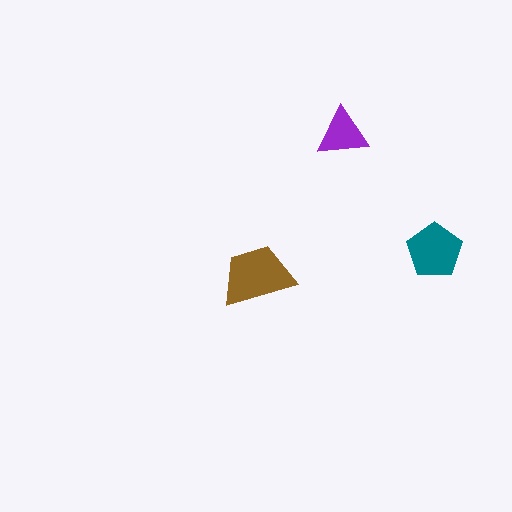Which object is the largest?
The brown trapezoid.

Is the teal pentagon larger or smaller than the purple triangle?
Larger.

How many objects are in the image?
There are 3 objects in the image.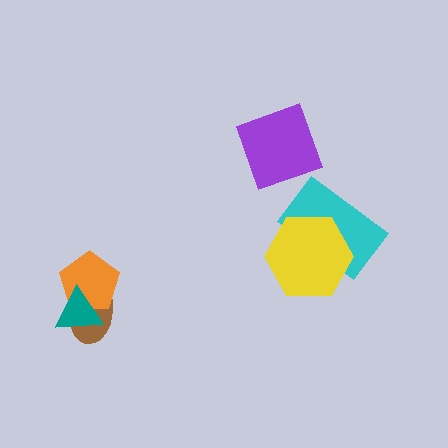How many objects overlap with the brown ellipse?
2 objects overlap with the brown ellipse.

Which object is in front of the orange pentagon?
The teal triangle is in front of the orange pentagon.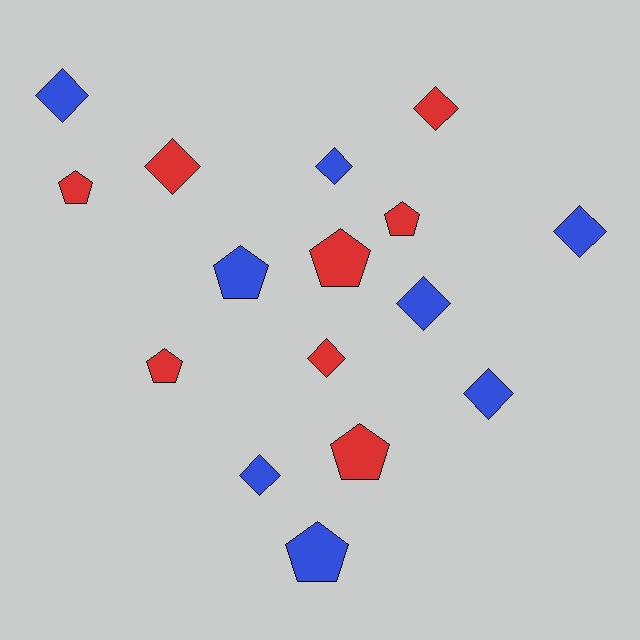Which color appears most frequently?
Blue, with 8 objects.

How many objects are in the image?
There are 16 objects.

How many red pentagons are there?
There are 5 red pentagons.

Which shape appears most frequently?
Diamond, with 9 objects.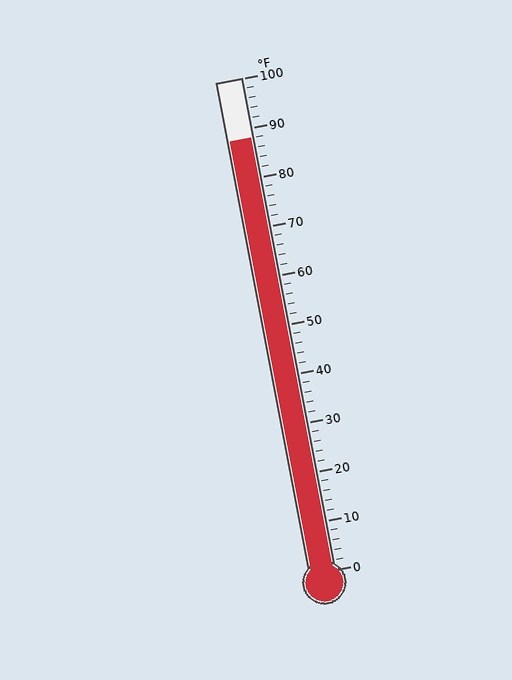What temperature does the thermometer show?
The thermometer shows approximately 88°F.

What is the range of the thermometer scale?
The thermometer scale ranges from 0°F to 100°F.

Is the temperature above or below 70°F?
The temperature is above 70°F.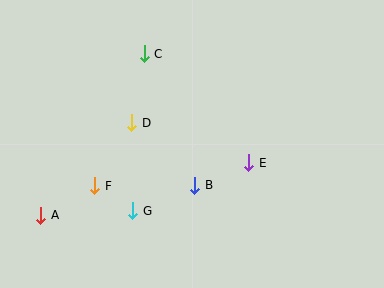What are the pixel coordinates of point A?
Point A is at (41, 215).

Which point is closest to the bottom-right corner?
Point E is closest to the bottom-right corner.